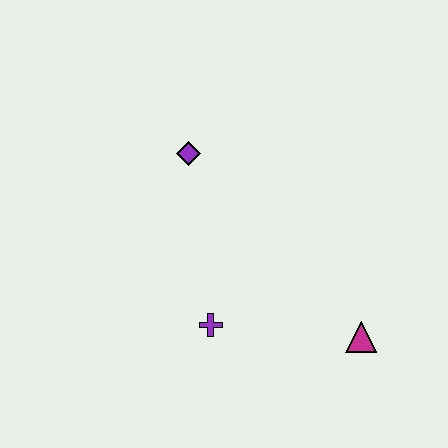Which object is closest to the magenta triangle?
The purple cross is closest to the magenta triangle.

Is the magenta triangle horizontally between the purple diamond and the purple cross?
No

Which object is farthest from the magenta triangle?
The purple diamond is farthest from the magenta triangle.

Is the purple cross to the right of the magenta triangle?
No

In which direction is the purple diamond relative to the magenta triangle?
The purple diamond is above the magenta triangle.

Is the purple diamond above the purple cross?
Yes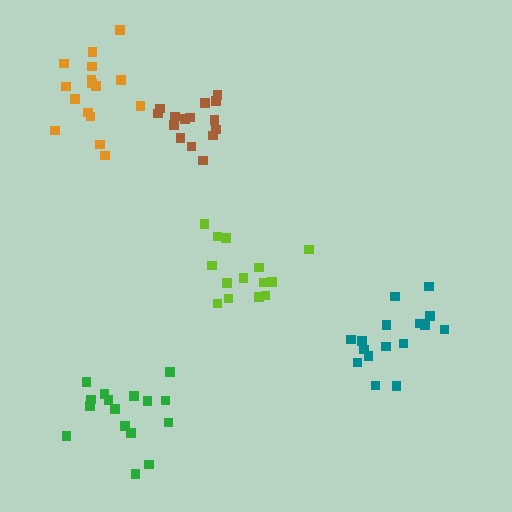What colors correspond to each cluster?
The clusters are colored: teal, brown, orange, lime, green.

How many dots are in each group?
Group 1: 16 dots, Group 2: 15 dots, Group 3: 16 dots, Group 4: 14 dots, Group 5: 16 dots (77 total).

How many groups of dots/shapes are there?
There are 5 groups.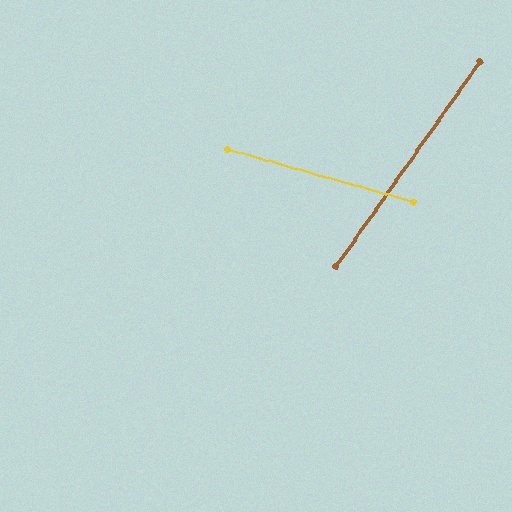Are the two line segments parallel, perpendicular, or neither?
Neither parallel nor perpendicular — they differ by about 71°.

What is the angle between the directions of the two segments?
Approximately 71 degrees.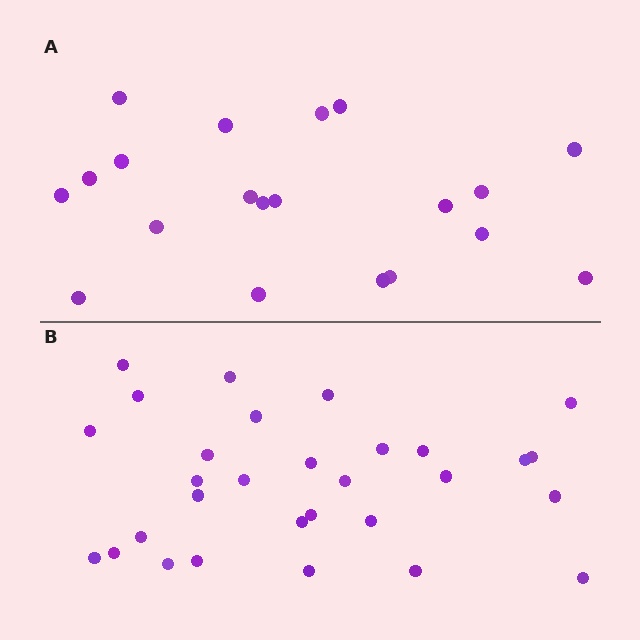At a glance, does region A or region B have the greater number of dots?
Region B (the bottom region) has more dots.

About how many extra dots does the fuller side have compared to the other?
Region B has roughly 10 or so more dots than region A.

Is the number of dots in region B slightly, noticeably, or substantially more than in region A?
Region B has substantially more. The ratio is roughly 1.5 to 1.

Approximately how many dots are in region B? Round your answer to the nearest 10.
About 30 dots.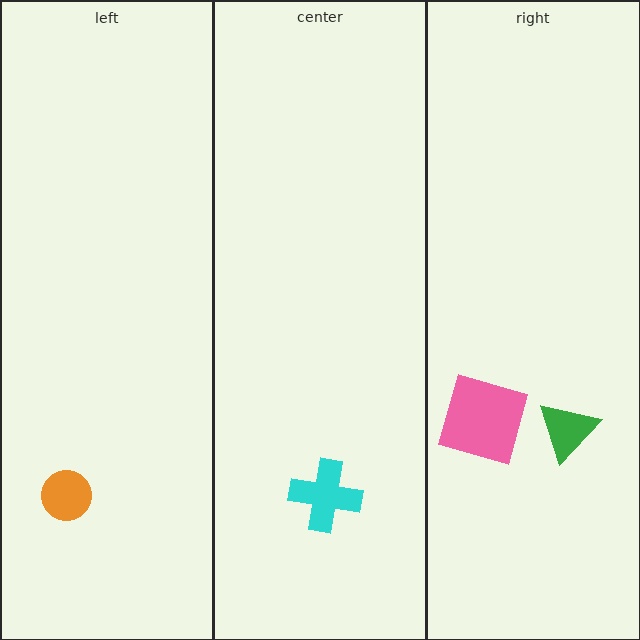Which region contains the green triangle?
The right region.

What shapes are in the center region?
The cyan cross.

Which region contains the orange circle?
The left region.